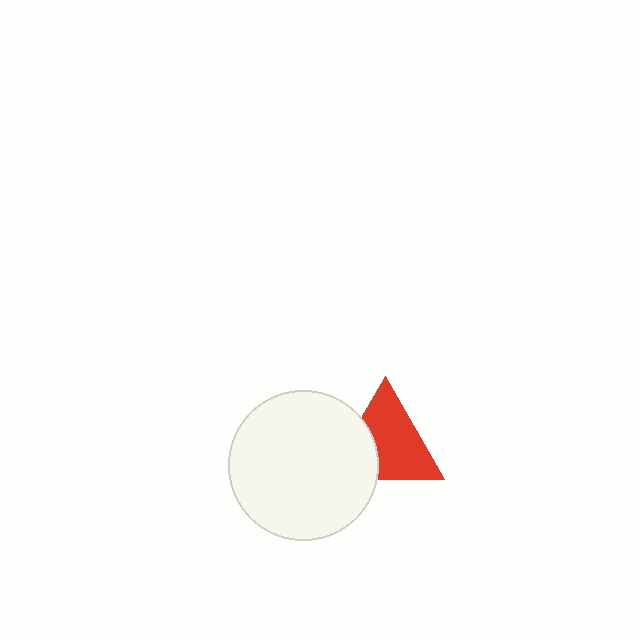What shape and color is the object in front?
The object in front is a white circle.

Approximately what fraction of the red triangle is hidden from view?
Roughly 31% of the red triangle is hidden behind the white circle.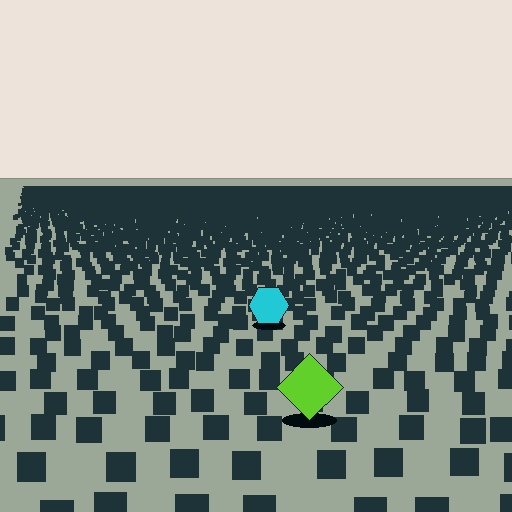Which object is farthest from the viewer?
The cyan hexagon is farthest from the viewer. It appears smaller and the ground texture around it is denser.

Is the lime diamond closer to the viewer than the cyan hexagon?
Yes. The lime diamond is closer — you can tell from the texture gradient: the ground texture is coarser near it.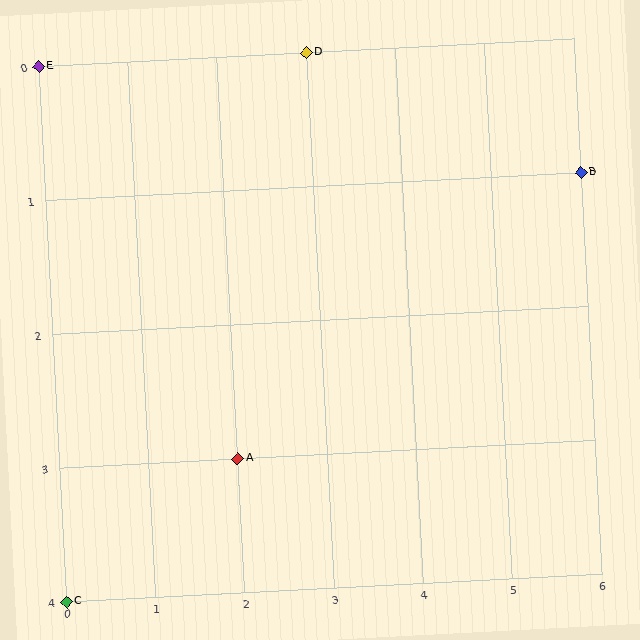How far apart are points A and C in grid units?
Points A and C are 2 columns and 1 row apart (about 2.2 grid units diagonally).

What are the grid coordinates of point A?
Point A is at grid coordinates (2, 3).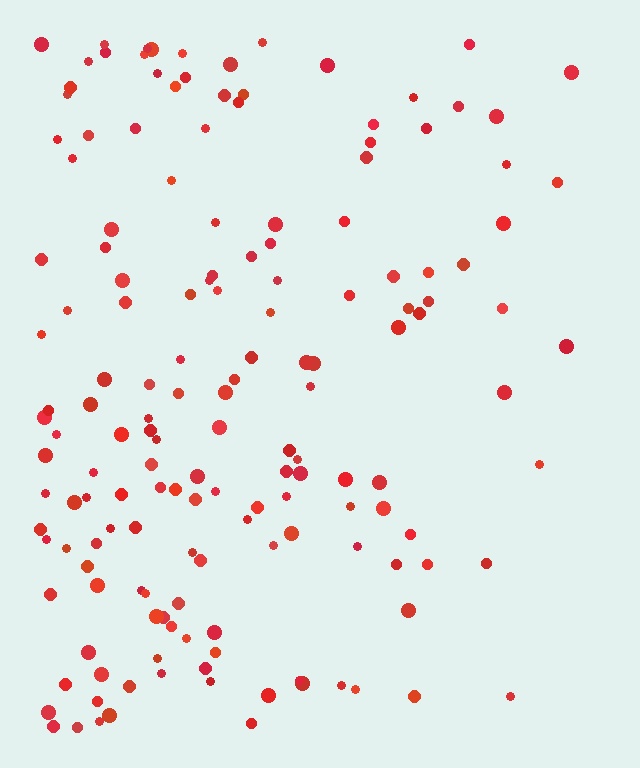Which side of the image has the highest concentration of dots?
The left.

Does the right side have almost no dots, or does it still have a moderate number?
Still a moderate number, just noticeably fewer than the left.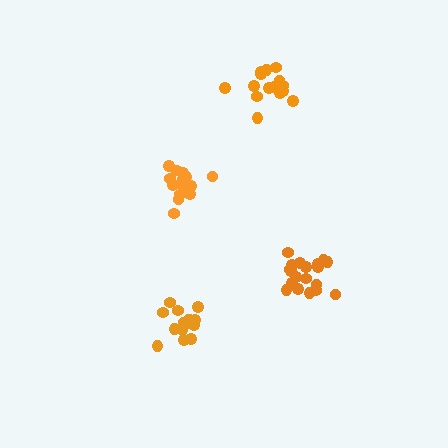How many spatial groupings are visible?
There are 4 spatial groupings.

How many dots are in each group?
Group 1: 19 dots, Group 2: 15 dots, Group 3: 16 dots, Group 4: 15 dots (65 total).